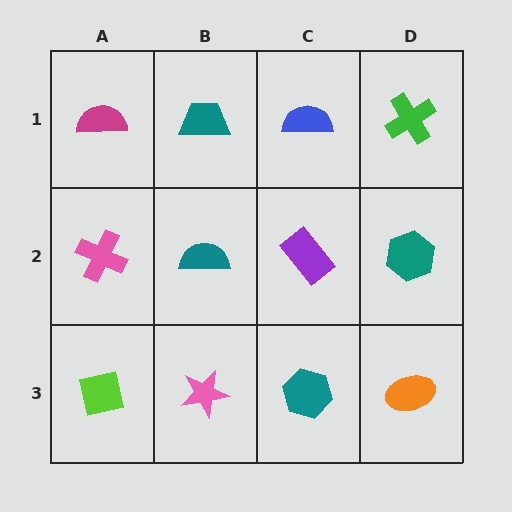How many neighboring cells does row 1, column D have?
2.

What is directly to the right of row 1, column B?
A blue semicircle.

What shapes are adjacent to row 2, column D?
A green cross (row 1, column D), an orange ellipse (row 3, column D), a purple rectangle (row 2, column C).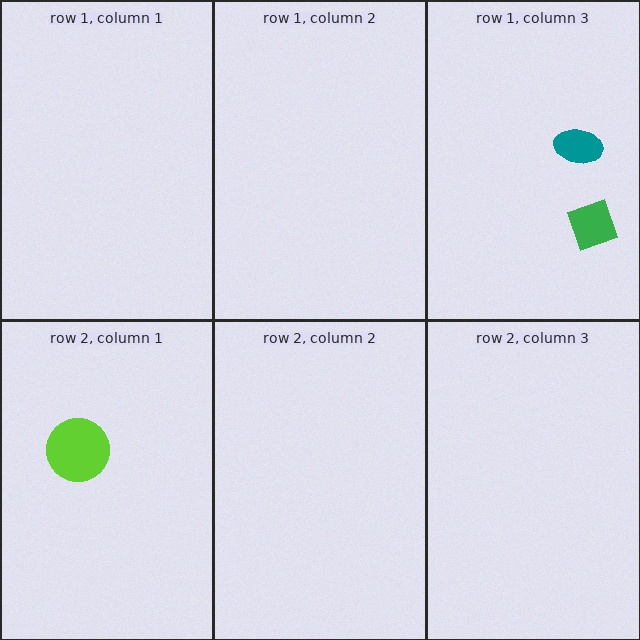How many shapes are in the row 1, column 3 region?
2.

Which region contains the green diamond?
The row 1, column 3 region.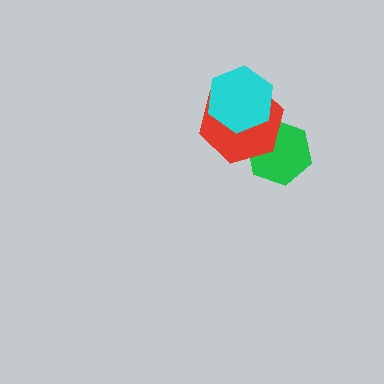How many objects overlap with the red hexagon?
2 objects overlap with the red hexagon.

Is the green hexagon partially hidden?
Yes, it is partially covered by another shape.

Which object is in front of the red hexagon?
The cyan hexagon is in front of the red hexagon.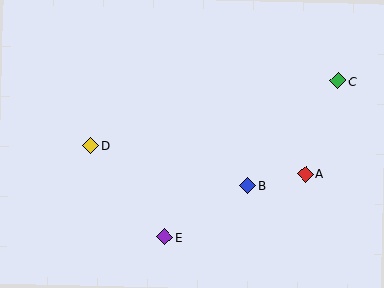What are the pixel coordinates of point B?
Point B is at (248, 186).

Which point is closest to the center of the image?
Point B at (248, 186) is closest to the center.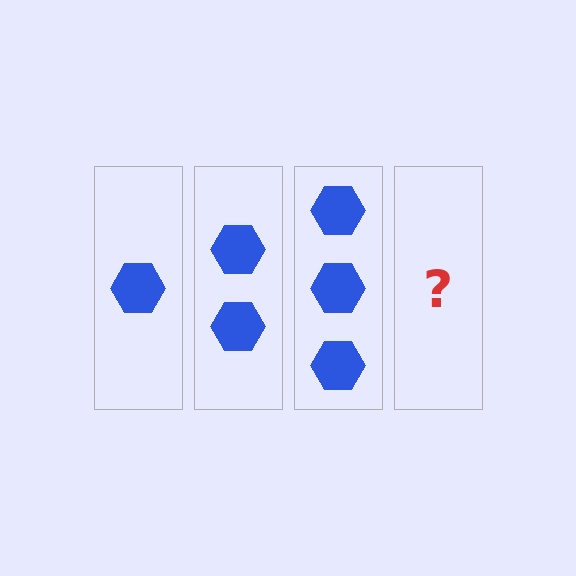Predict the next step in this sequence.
The next step is 4 hexagons.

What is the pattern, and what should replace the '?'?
The pattern is that each step adds one more hexagon. The '?' should be 4 hexagons.